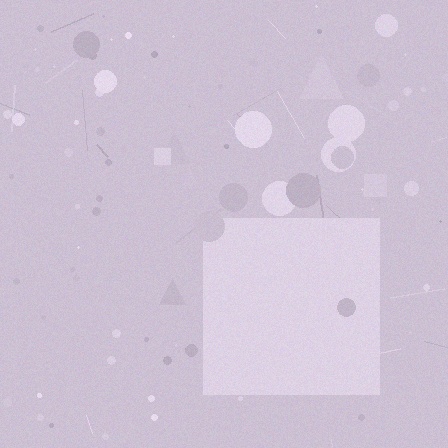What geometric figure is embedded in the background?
A square is embedded in the background.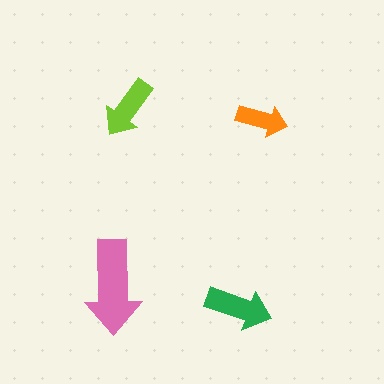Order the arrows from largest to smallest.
the pink one, the green one, the lime one, the orange one.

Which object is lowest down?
The green arrow is bottommost.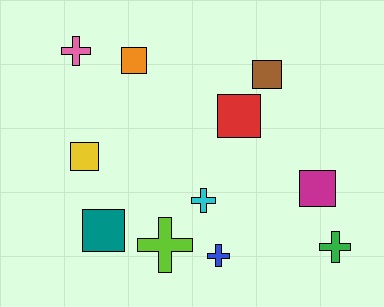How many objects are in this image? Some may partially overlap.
There are 11 objects.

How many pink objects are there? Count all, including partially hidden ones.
There is 1 pink object.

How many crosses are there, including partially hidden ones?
There are 5 crosses.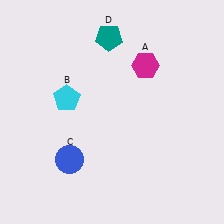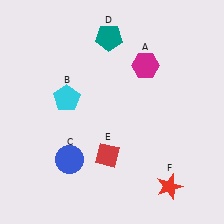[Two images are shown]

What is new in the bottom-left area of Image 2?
A red diamond (E) was added in the bottom-left area of Image 2.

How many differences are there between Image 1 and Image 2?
There are 2 differences between the two images.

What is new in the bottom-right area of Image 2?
A red star (F) was added in the bottom-right area of Image 2.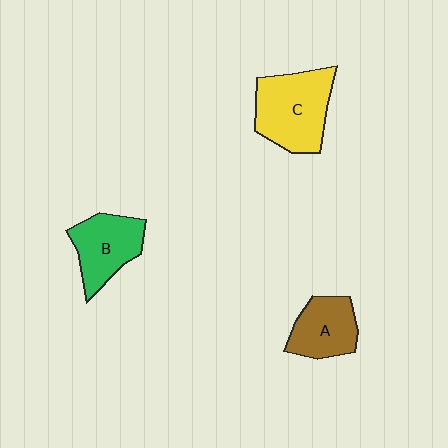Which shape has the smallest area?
Shape A (brown).